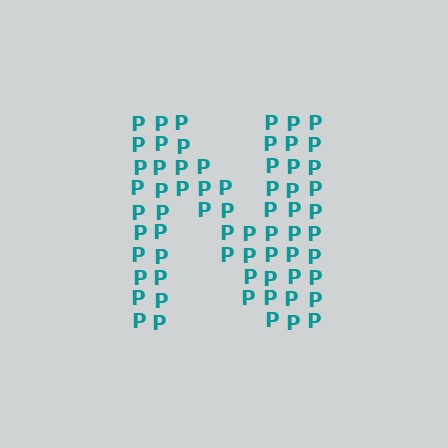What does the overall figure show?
The overall figure shows the letter N.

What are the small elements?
The small elements are letter P's.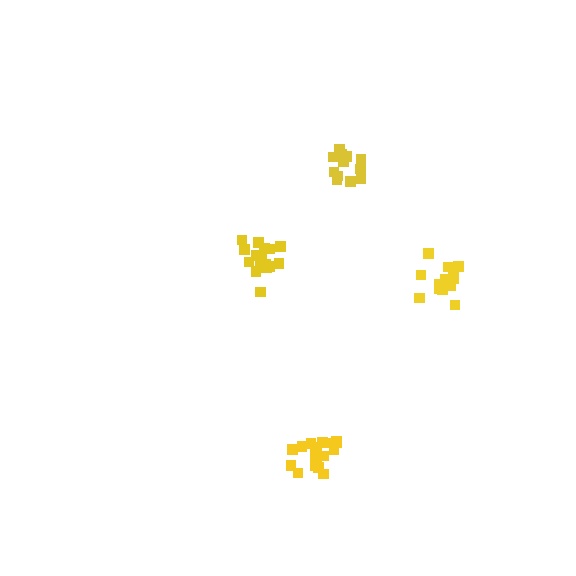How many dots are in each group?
Group 1: 15 dots, Group 2: 18 dots, Group 3: 16 dots, Group 4: 13 dots (62 total).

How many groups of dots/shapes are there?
There are 4 groups.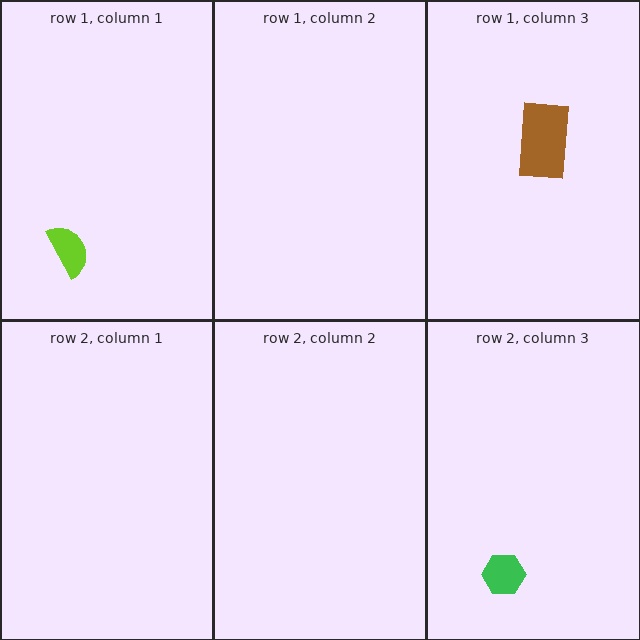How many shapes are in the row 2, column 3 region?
1.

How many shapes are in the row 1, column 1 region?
1.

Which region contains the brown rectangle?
The row 1, column 3 region.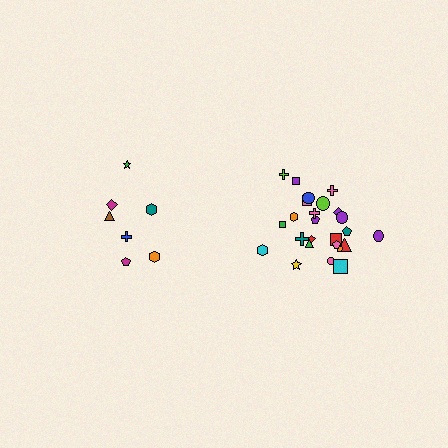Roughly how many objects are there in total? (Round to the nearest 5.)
Roughly 30 objects in total.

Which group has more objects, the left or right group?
The right group.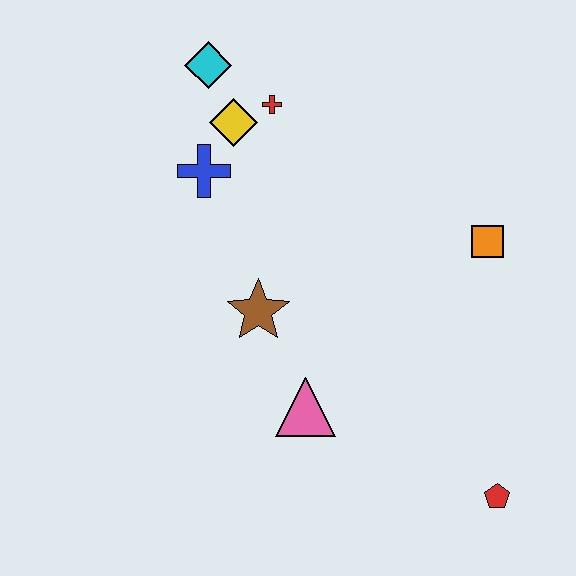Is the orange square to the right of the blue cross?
Yes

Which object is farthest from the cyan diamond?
The red pentagon is farthest from the cyan diamond.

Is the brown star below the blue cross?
Yes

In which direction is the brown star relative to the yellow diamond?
The brown star is below the yellow diamond.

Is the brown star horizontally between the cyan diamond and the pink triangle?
Yes